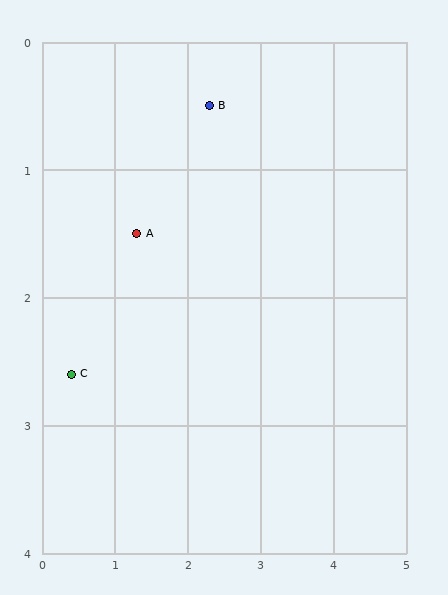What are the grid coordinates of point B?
Point B is at approximately (2.3, 0.5).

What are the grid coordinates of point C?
Point C is at approximately (0.4, 2.6).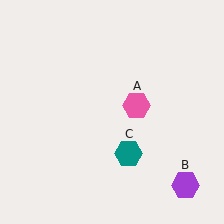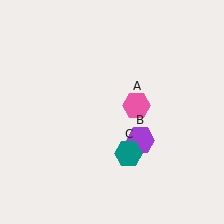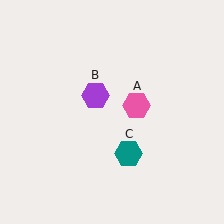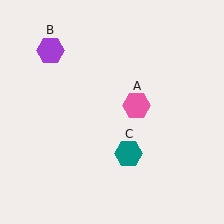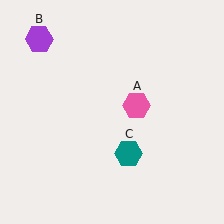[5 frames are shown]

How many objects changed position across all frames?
1 object changed position: purple hexagon (object B).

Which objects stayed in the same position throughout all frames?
Pink hexagon (object A) and teal hexagon (object C) remained stationary.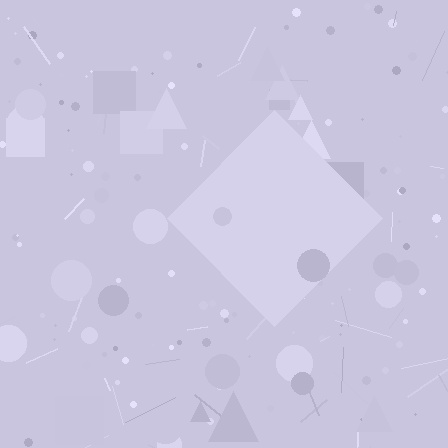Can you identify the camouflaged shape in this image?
The camouflaged shape is a diamond.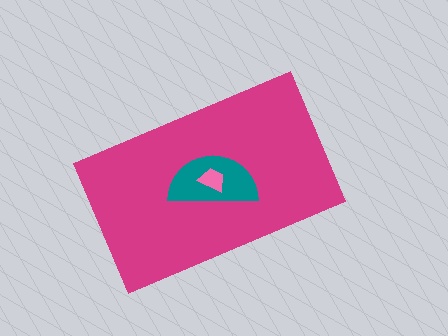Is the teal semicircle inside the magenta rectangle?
Yes.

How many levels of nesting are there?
3.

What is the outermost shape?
The magenta rectangle.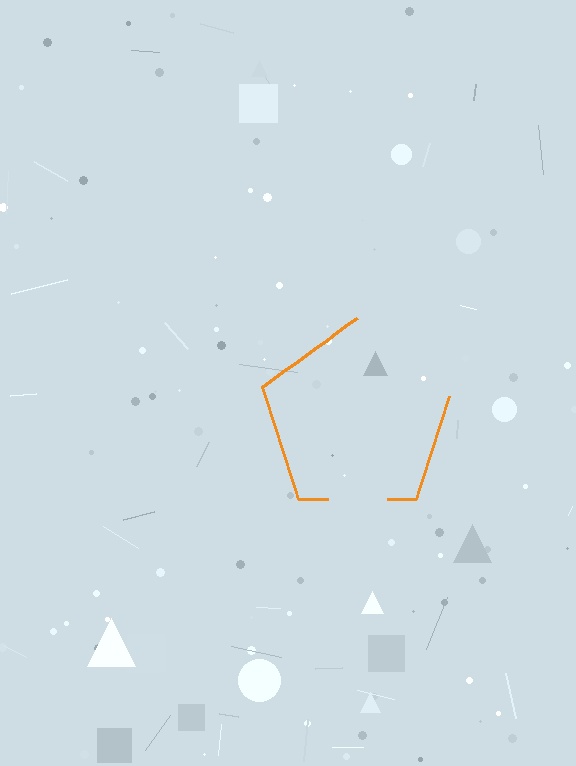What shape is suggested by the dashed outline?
The dashed outline suggests a pentagon.